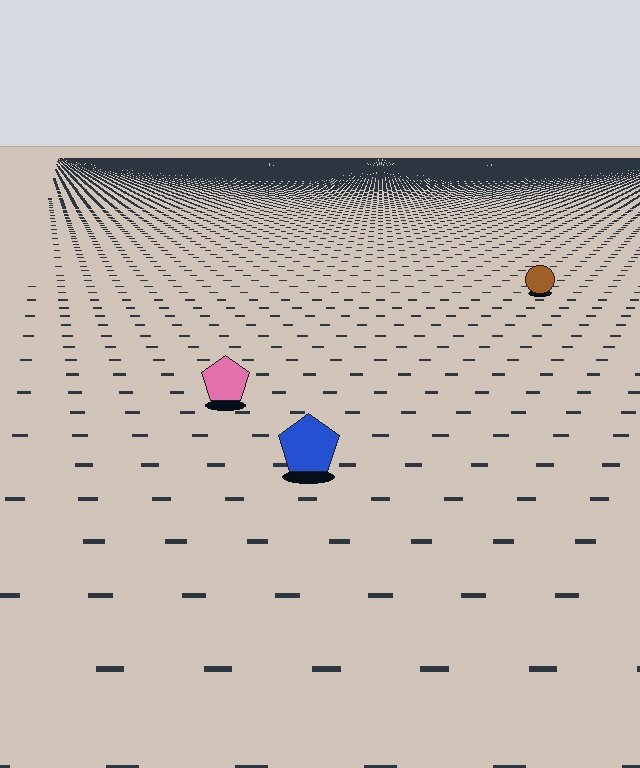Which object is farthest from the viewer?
The brown circle is farthest from the viewer. It appears smaller and the ground texture around it is denser.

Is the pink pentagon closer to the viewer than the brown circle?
Yes. The pink pentagon is closer — you can tell from the texture gradient: the ground texture is coarser near it.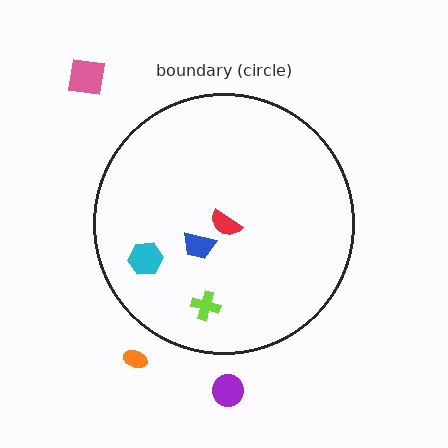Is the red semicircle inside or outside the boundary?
Inside.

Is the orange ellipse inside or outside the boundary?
Outside.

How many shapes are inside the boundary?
4 inside, 3 outside.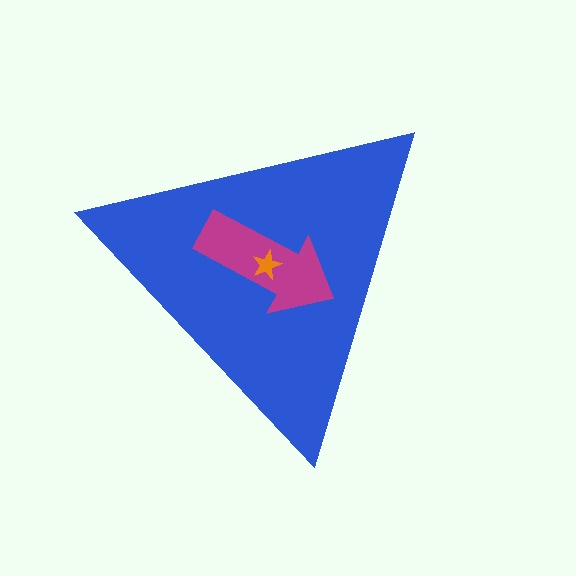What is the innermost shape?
The orange star.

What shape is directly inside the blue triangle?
The magenta arrow.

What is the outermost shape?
The blue triangle.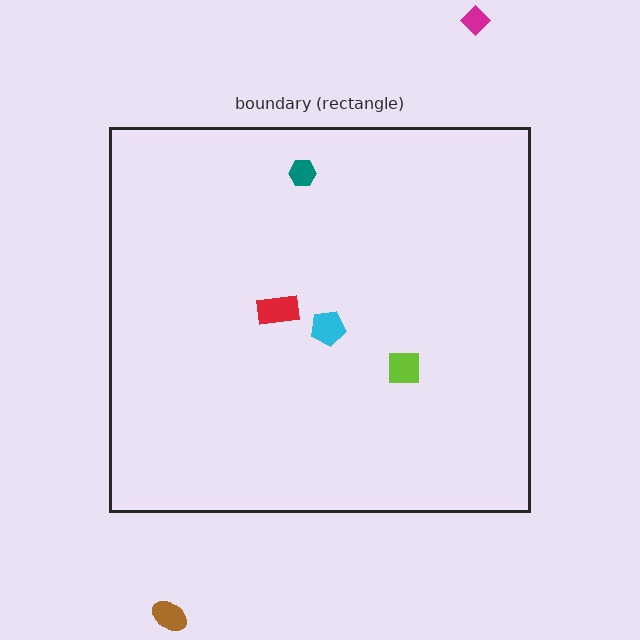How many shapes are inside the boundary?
4 inside, 2 outside.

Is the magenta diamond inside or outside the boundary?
Outside.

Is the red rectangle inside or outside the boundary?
Inside.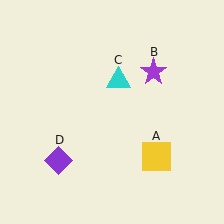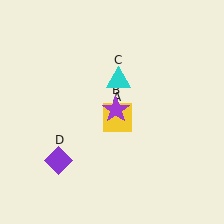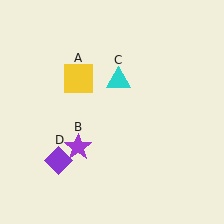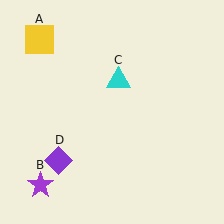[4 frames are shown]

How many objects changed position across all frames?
2 objects changed position: yellow square (object A), purple star (object B).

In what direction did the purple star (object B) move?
The purple star (object B) moved down and to the left.